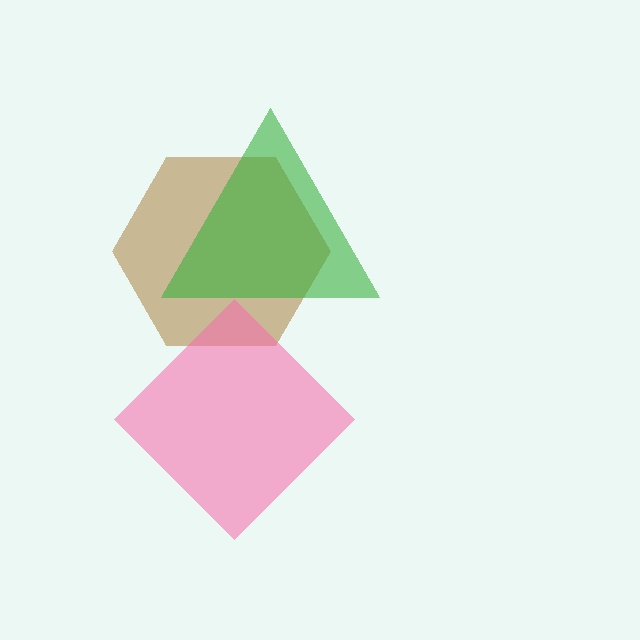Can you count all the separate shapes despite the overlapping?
Yes, there are 3 separate shapes.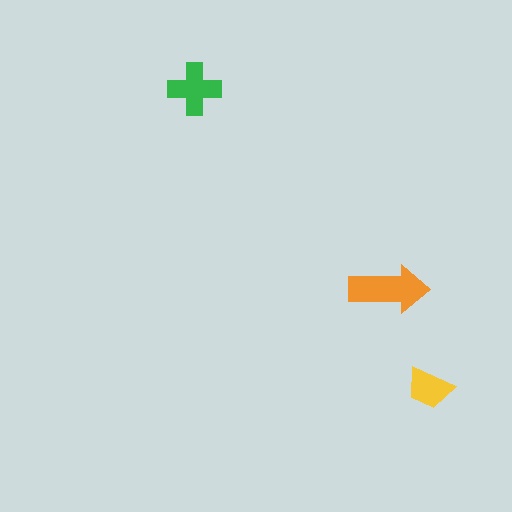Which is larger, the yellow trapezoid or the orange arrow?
The orange arrow.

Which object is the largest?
The orange arrow.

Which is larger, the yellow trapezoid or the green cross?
The green cross.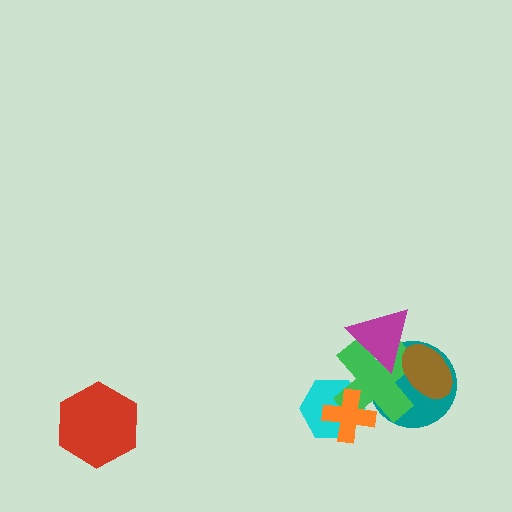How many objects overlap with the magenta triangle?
3 objects overlap with the magenta triangle.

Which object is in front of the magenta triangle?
The brown ellipse is in front of the magenta triangle.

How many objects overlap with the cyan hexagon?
2 objects overlap with the cyan hexagon.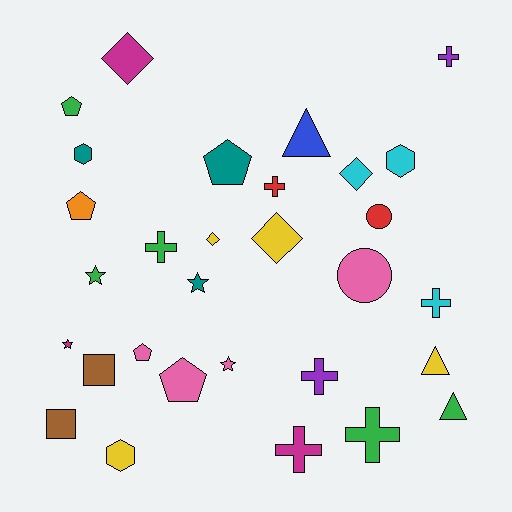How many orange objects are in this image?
There is 1 orange object.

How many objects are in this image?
There are 30 objects.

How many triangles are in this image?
There are 3 triangles.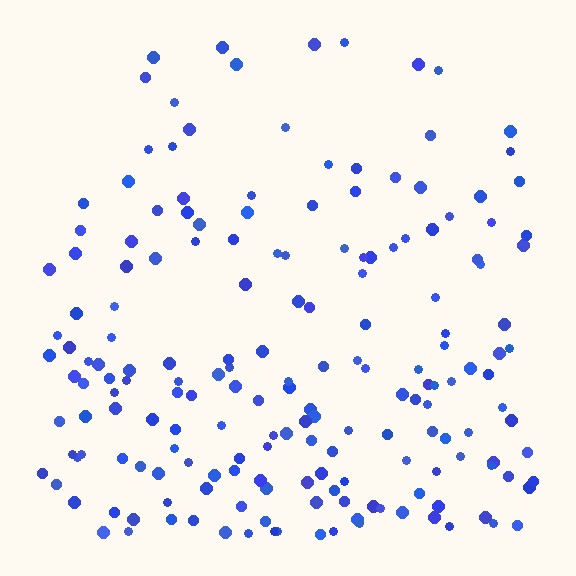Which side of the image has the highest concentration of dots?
The bottom.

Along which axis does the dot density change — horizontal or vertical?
Vertical.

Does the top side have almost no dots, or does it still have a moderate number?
Still a moderate number, just noticeably fewer than the bottom.